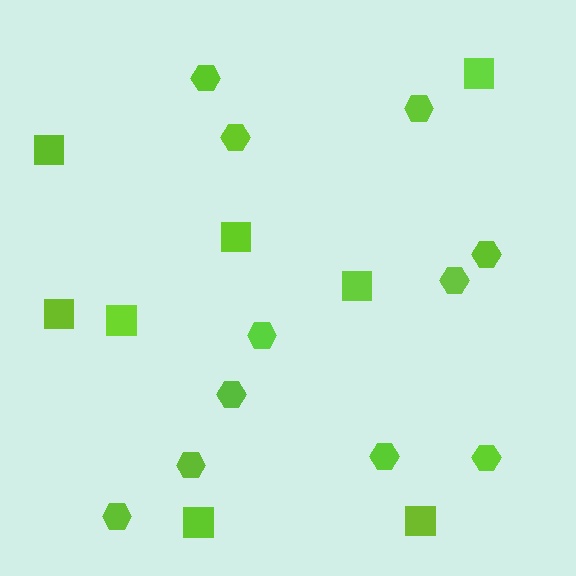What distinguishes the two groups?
There are 2 groups: one group of hexagons (11) and one group of squares (8).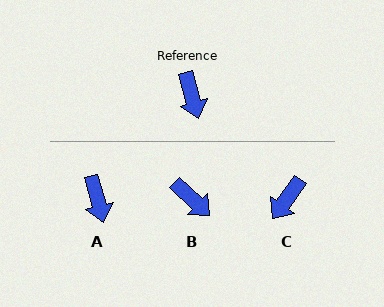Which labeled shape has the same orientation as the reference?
A.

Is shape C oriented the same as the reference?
No, it is off by about 51 degrees.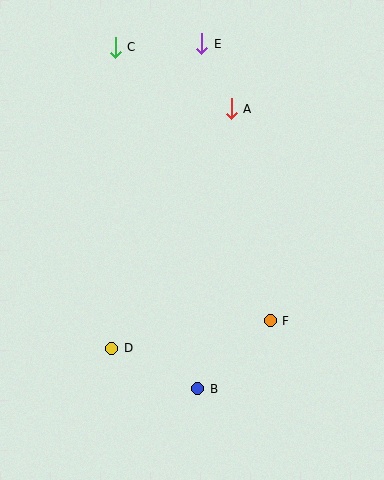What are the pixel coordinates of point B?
Point B is at (198, 389).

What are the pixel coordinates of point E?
Point E is at (202, 44).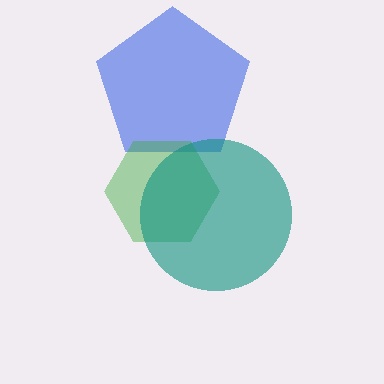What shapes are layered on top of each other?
The layered shapes are: a blue pentagon, a green hexagon, a teal circle.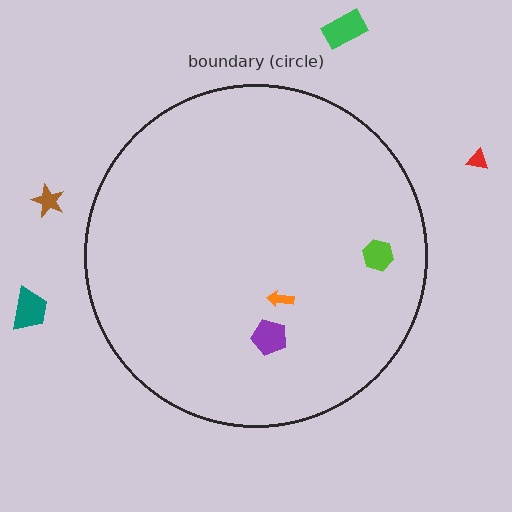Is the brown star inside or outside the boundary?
Outside.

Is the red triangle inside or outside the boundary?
Outside.